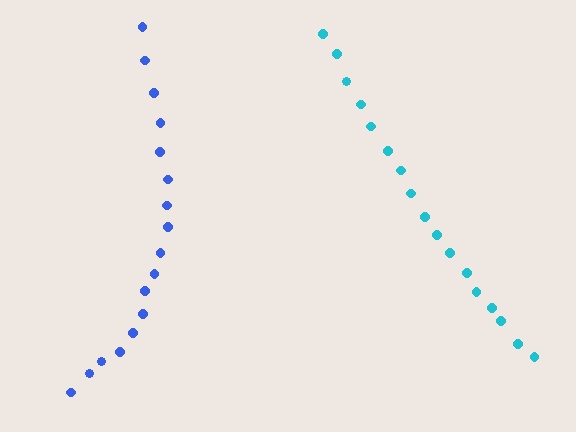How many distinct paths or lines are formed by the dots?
There are 2 distinct paths.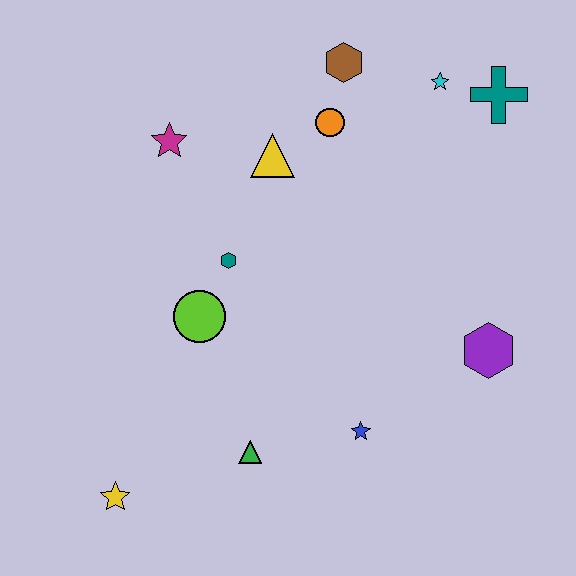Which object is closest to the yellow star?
The green triangle is closest to the yellow star.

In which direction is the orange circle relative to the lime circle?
The orange circle is above the lime circle.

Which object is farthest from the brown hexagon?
The yellow star is farthest from the brown hexagon.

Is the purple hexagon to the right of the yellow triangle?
Yes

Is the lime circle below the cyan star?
Yes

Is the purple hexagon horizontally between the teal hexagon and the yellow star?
No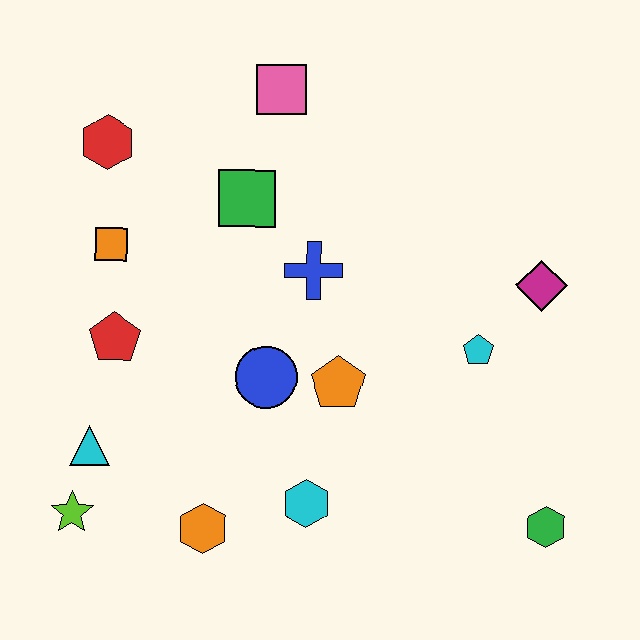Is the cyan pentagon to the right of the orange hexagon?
Yes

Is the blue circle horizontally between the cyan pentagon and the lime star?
Yes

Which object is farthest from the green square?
The green hexagon is farthest from the green square.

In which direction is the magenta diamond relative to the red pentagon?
The magenta diamond is to the right of the red pentagon.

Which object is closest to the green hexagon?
The cyan pentagon is closest to the green hexagon.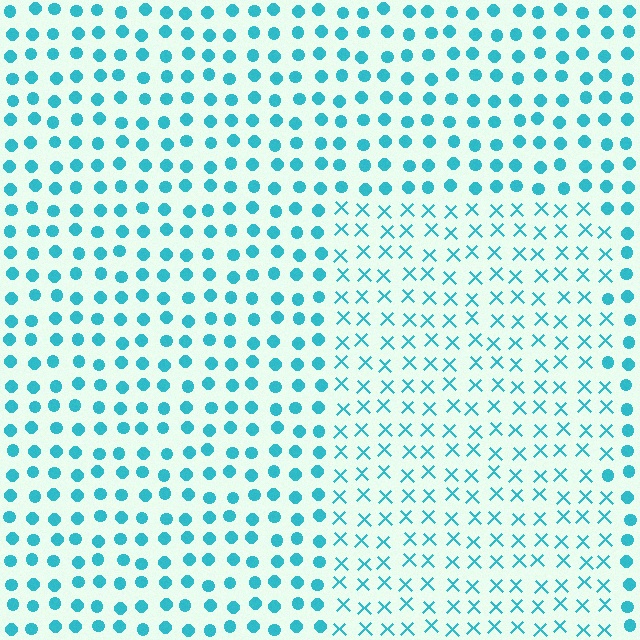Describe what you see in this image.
The image is filled with small cyan elements arranged in a uniform grid. A rectangle-shaped region contains X marks, while the surrounding area contains circles. The boundary is defined purely by the change in element shape.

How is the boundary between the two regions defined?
The boundary is defined by a change in element shape: X marks inside vs. circles outside. All elements share the same color and spacing.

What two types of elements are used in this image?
The image uses X marks inside the rectangle region and circles outside it.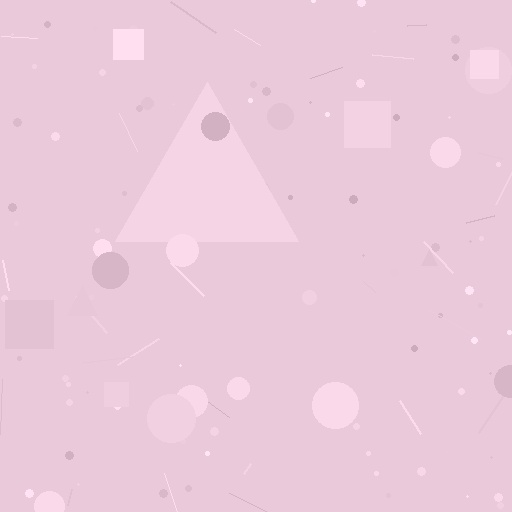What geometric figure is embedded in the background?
A triangle is embedded in the background.